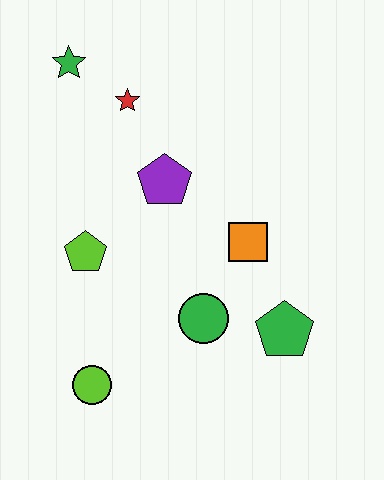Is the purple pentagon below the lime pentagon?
No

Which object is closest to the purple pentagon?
The red star is closest to the purple pentagon.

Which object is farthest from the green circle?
The green star is farthest from the green circle.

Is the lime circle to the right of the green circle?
No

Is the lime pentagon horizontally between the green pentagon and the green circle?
No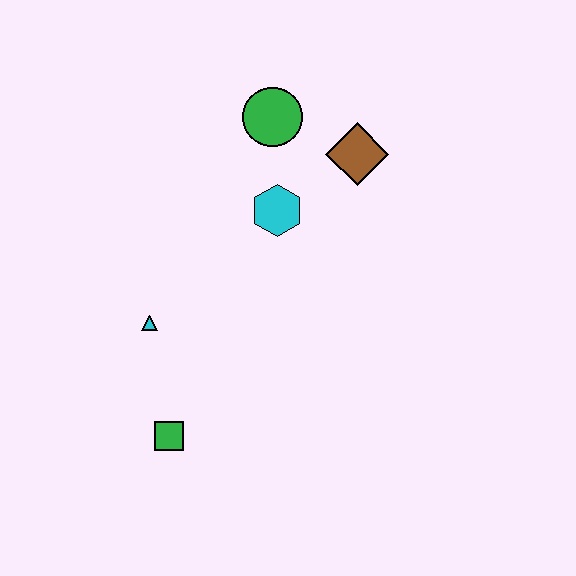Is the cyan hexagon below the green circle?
Yes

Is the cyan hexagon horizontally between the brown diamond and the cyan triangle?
Yes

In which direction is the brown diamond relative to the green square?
The brown diamond is above the green square.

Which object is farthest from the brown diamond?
The green square is farthest from the brown diamond.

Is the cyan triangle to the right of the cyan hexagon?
No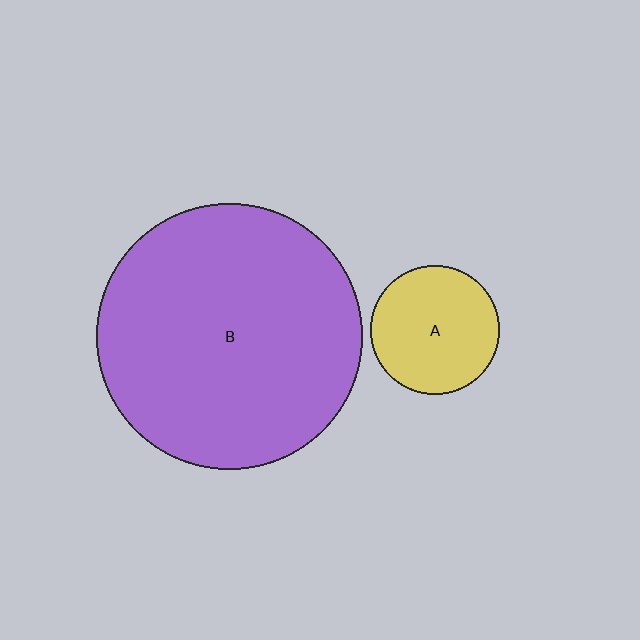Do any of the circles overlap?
No, none of the circles overlap.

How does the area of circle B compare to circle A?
Approximately 4.2 times.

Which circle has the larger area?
Circle B (purple).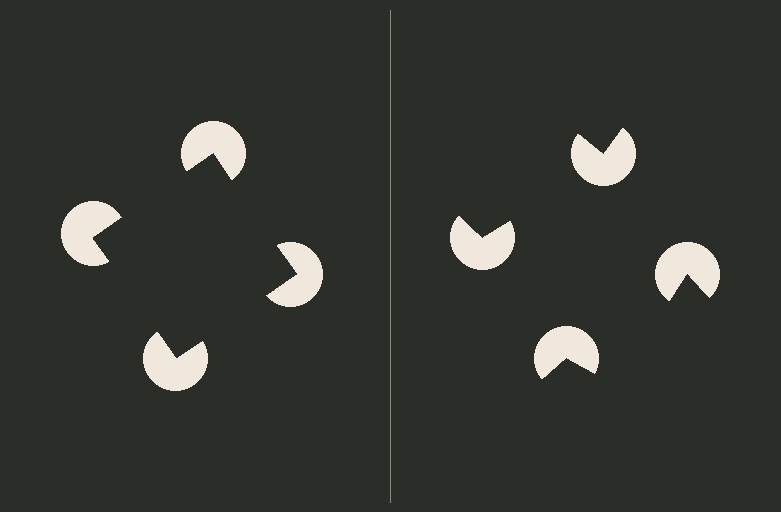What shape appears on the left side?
An illusory square.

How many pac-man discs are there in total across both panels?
8 — 4 on each side.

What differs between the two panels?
The pac-man discs are positioned identically on both sides; only the wedge orientations differ. On the left they align to a square; on the right they are misaligned.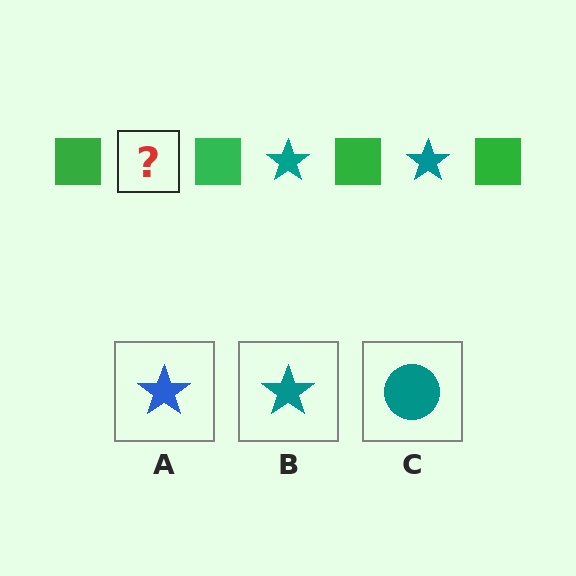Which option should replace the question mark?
Option B.